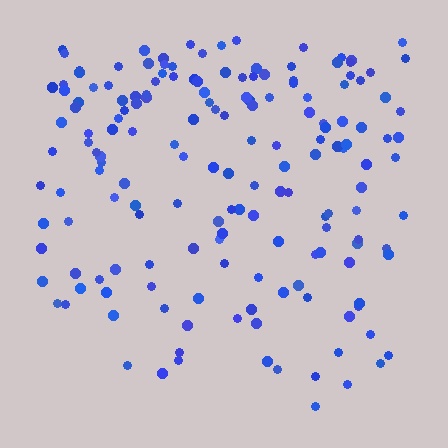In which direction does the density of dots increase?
From bottom to top, with the top side densest.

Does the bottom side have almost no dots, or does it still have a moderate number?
Still a moderate number, just noticeably fewer than the top.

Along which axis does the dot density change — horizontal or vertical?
Vertical.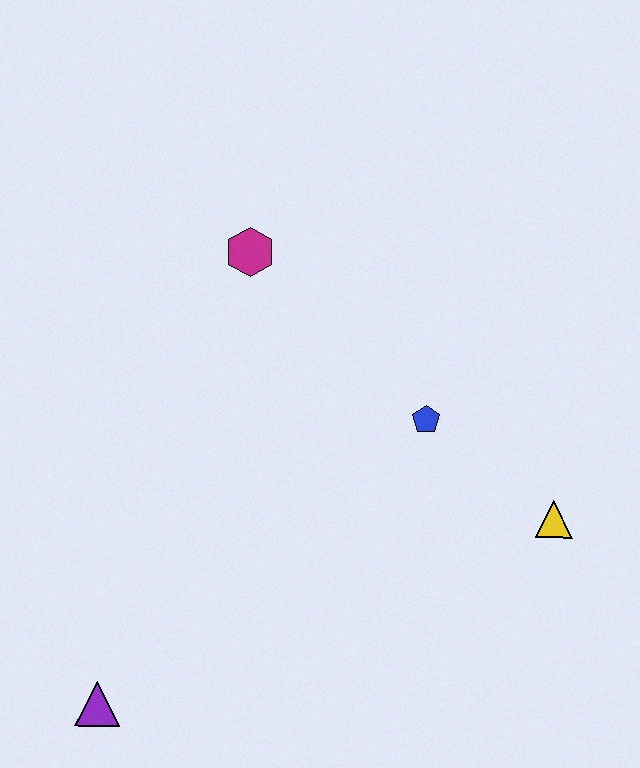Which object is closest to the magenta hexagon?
The blue pentagon is closest to the magenta hexagon.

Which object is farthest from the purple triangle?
The yellow triangle is farthest from the purple triangle.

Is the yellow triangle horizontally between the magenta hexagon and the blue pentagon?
No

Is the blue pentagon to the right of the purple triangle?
Yes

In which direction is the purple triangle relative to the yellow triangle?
The purple triangle is to the left of the yellow triangle.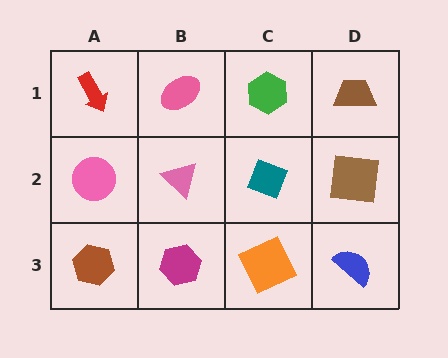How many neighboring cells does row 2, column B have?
4.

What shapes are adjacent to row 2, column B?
A pink ellipse (row 1, column B), a magenta hexagon (row 3, column B), a pink circle (row 2, column A), a teal diamond (row 2, column C).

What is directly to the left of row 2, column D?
A teal diamond.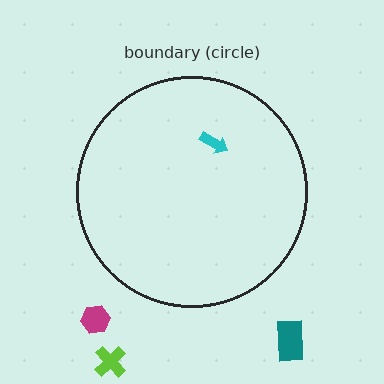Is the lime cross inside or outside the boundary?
Outside.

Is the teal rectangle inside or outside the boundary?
Outside.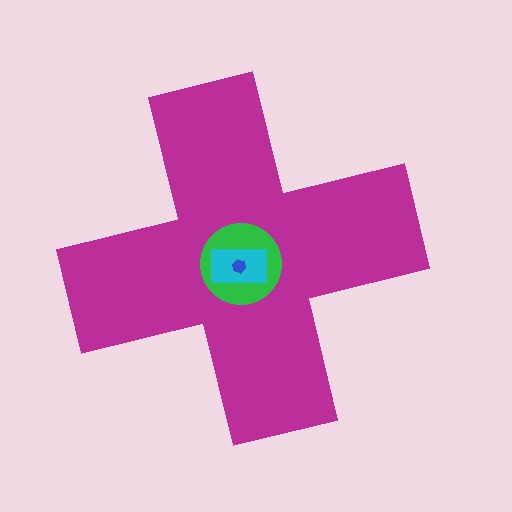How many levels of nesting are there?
4.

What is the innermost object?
The blue hexagon.